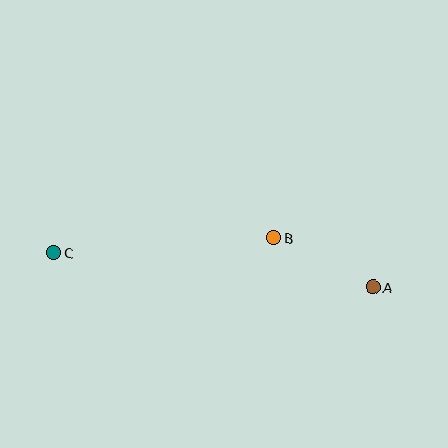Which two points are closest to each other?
Points A and B are closest to each other.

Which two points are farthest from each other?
Points A and C are farthest from each other.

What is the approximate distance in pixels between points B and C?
The distance between B and C is approximately 220 pixels.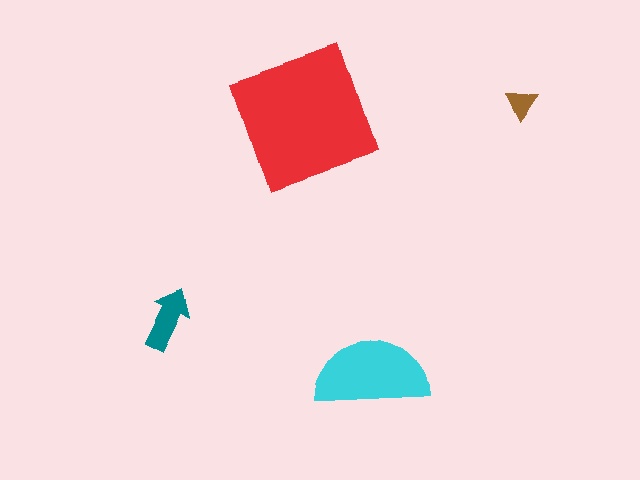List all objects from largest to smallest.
The red square, the cyan semicircle, the teal arrow, the brown triangle.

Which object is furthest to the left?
The teal arrow is leftmost.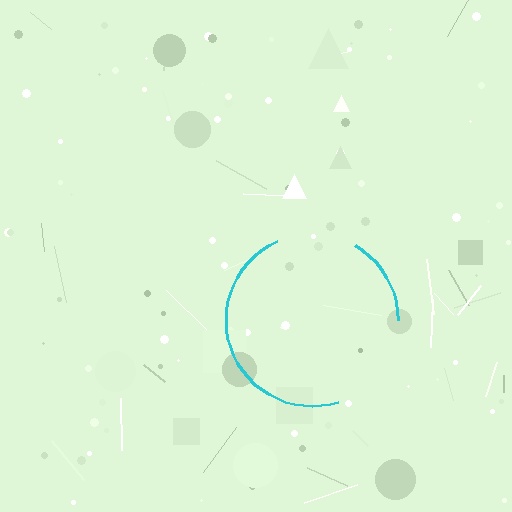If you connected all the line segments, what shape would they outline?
They would outline a circle.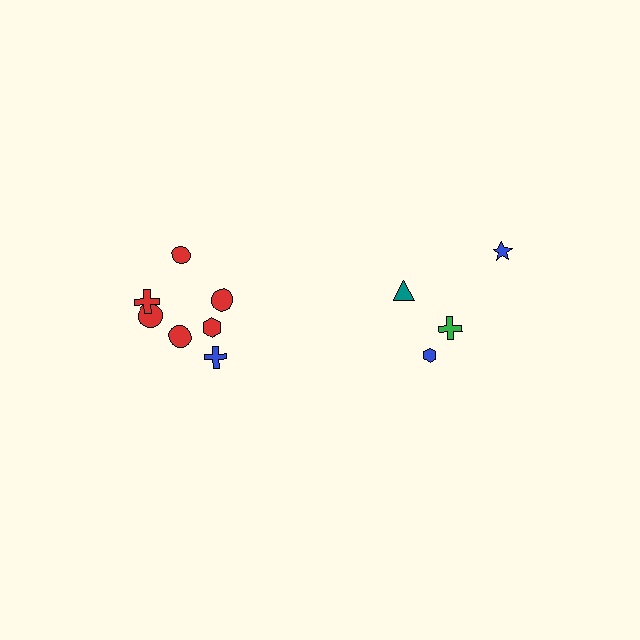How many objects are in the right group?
There are 4 objects.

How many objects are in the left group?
There are 7 objects.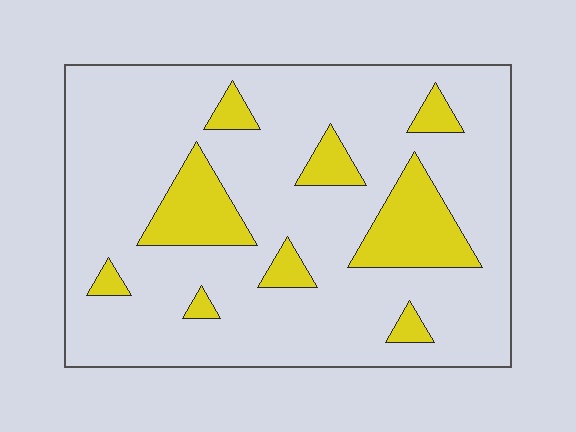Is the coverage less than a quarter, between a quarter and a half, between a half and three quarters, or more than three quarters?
Less than a quarter.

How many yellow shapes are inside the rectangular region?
9.